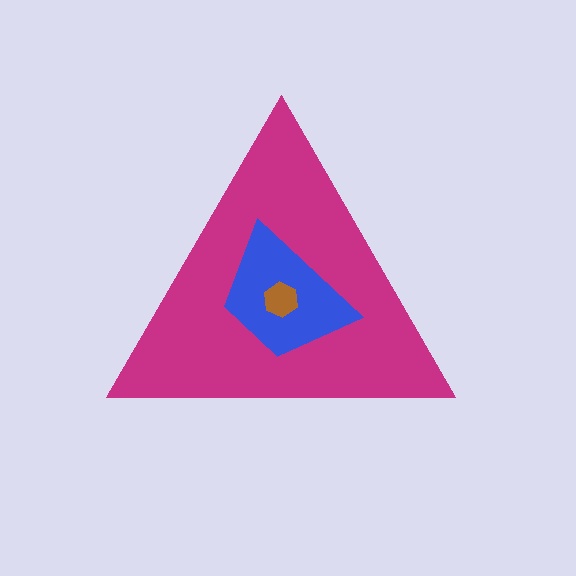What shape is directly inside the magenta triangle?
The blue trapezoid.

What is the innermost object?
The brown hexagon.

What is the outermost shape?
The magenta triangle.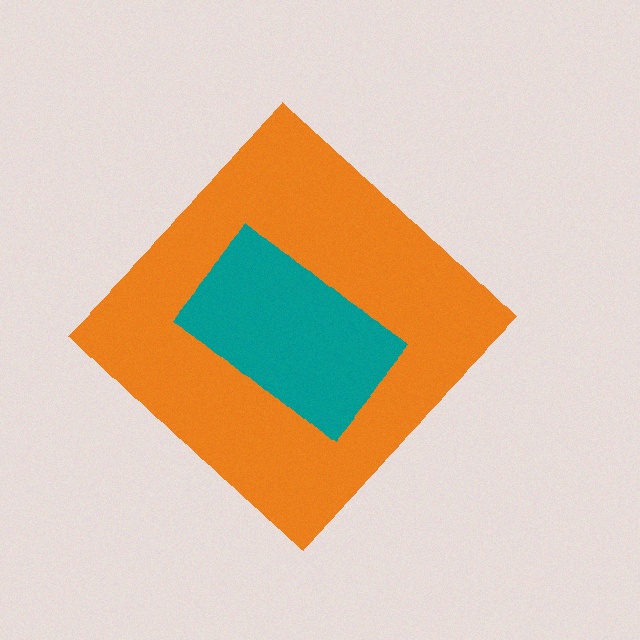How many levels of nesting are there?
2.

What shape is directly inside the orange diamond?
The teal rectangle.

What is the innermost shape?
The teal rectangle.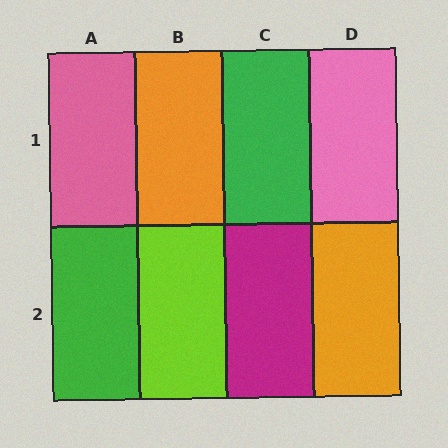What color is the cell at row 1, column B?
Orange.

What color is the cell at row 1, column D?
Pink.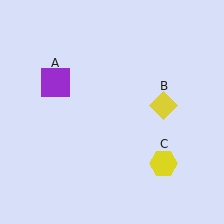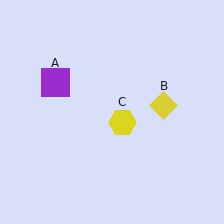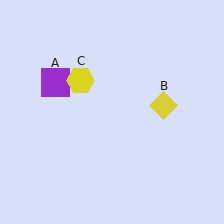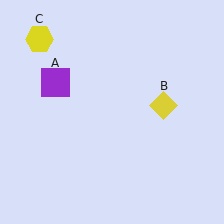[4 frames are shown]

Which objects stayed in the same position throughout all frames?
Purple square (object A) and yellow diamond (object B) remained stationary.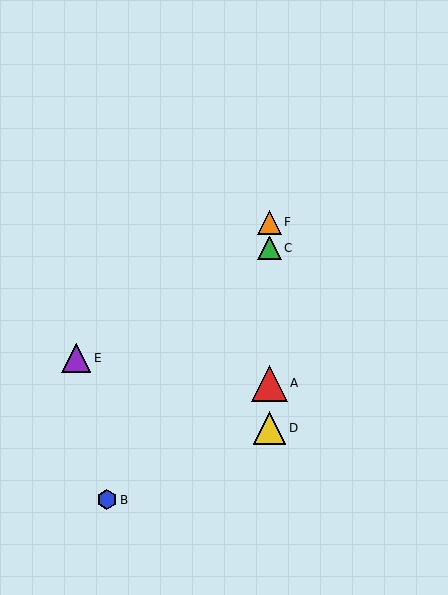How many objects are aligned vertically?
4 objects (A, C, D, F) are aligned vertically.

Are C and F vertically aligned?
Yes, both are at x≈269.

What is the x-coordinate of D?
Object D is at x≈269.